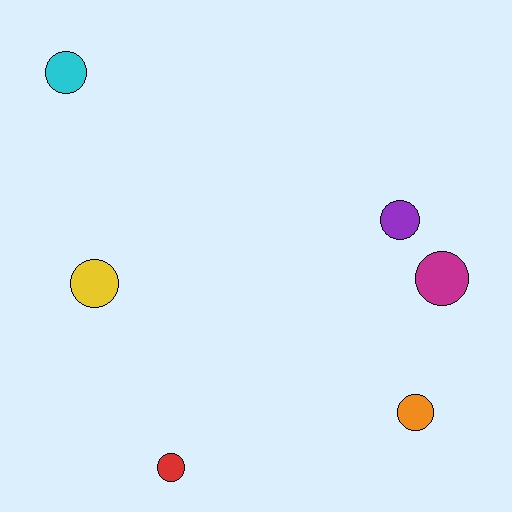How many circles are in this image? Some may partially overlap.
There are 6 circles.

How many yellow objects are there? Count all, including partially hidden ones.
There is 1 yellow object.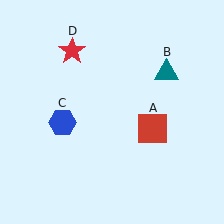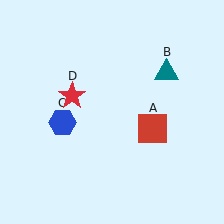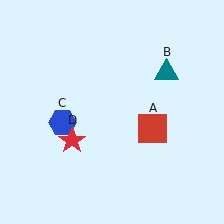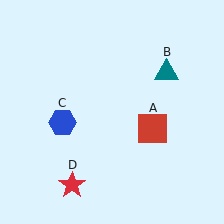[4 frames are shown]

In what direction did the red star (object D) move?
The red star (object D) moved down.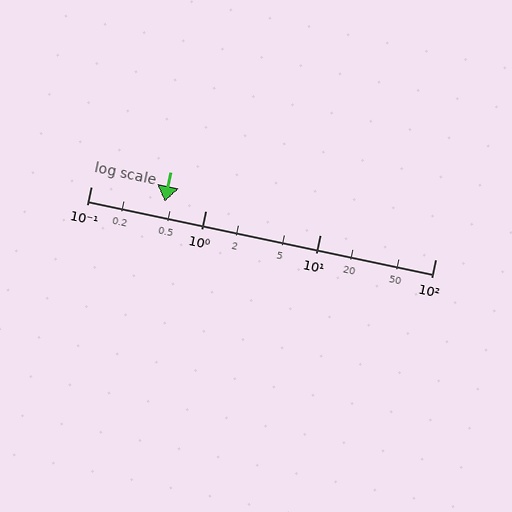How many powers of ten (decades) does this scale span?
The scale spans 3 decades, from 0.1 to 100.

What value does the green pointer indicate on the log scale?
The pointer indicates approximately 0.44.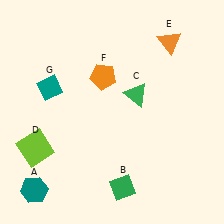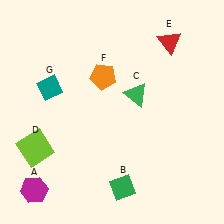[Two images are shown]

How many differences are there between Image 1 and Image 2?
There are 2 differences between the two images.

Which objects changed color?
A changed from teal to magenta. E changed from orange to red.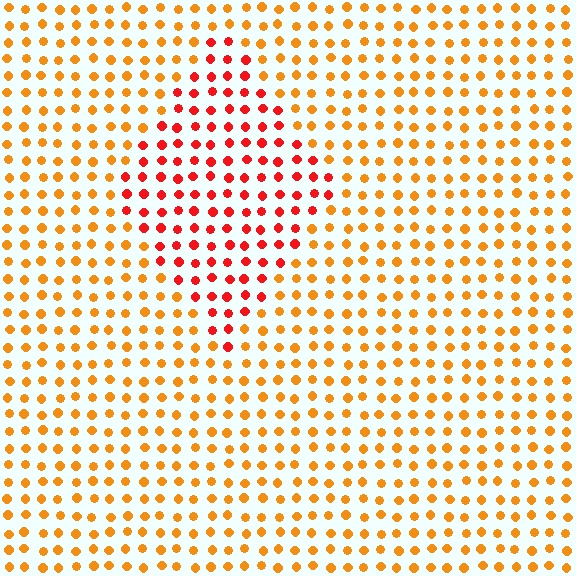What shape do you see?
I see a diamond.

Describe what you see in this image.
The image is filled with small orange elements in a uniform arrangement. A diamond-shaped region is visible where the elements are tinted to a slightly different hue, forming a subtle color boundary.